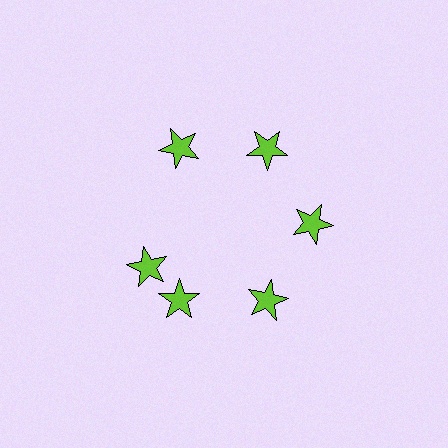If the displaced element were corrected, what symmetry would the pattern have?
It would have 6-fold rotational symmetry — the pattern would map onto itself every 60 degrees.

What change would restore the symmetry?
The symmetry would be restored by rotating it back into even spacing with its neighbors so that all 6 stars sit at equal angles and equal distance from the center.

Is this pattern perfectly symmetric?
No. The 6 lime stars are arranged in a ring, but one element near the 9 o'clock position is rotated out of alignment along the ring, breaking the 6-fold rotational symmetry.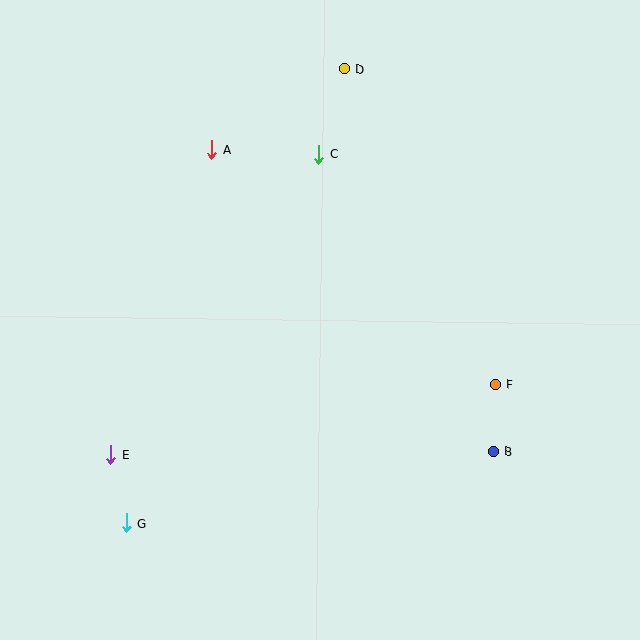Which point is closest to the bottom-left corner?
Point G is closest to the bottom-left corner.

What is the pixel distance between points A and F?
The distance between A and F is 368 pixels.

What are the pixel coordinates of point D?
Point D is at (345, 69).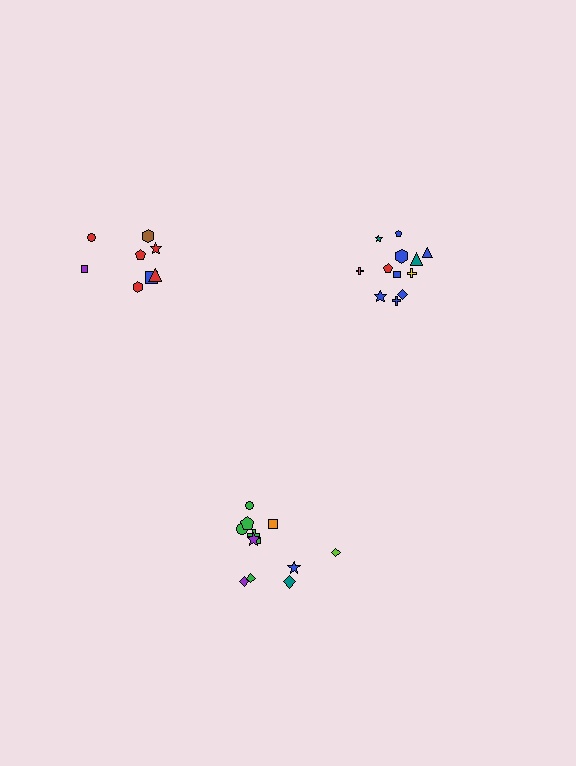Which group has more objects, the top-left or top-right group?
The top-right group.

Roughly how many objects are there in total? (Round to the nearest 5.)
Roughly 30 objects in total.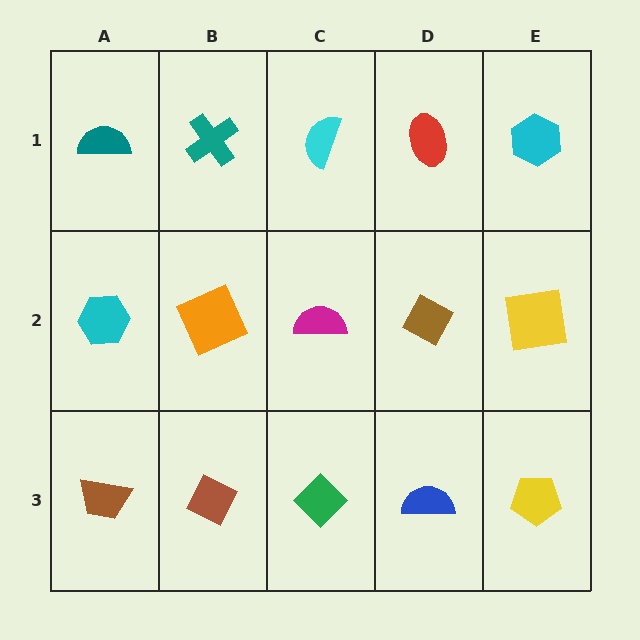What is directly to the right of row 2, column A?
An orange square.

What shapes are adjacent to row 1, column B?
An orange square (row 2, column B), a teal semicircle (row 1, column A), a cyan semicircle (row 1, column C).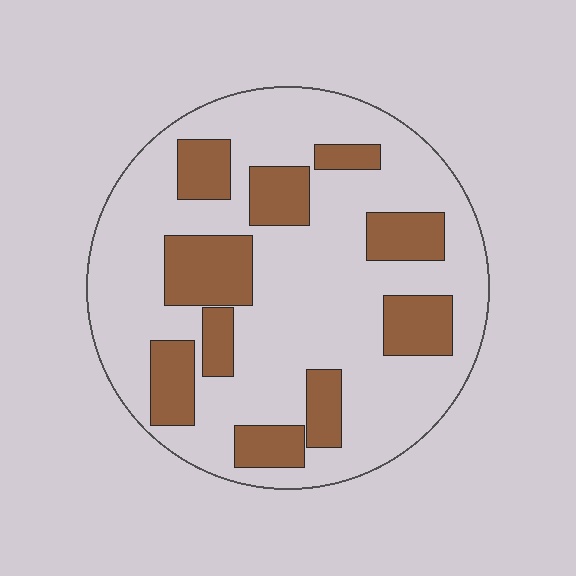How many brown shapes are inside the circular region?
10.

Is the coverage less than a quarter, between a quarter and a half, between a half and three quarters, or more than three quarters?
Between a quarter and a half.